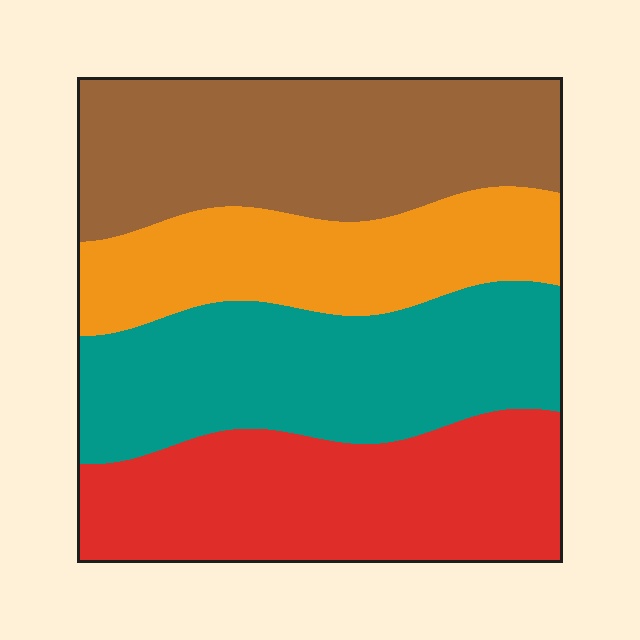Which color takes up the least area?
Orange, at roughly 20%.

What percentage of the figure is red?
Red takes up about one quarter (1/4) of the figure.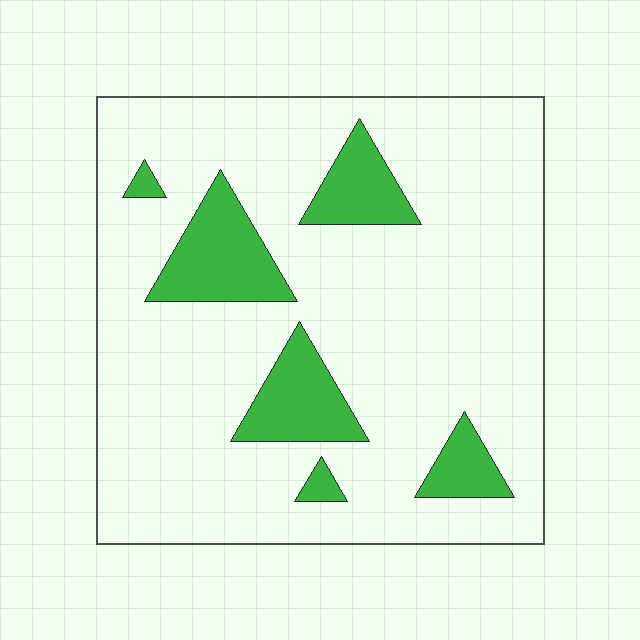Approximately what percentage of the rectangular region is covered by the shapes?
Approximately 15%.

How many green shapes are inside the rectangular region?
6.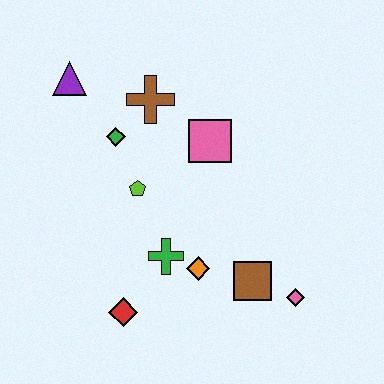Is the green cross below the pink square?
Yes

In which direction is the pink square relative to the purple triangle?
The pink square is to the right of the purple triangle.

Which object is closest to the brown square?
The pink diamond is closest to the brown square.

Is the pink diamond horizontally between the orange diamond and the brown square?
No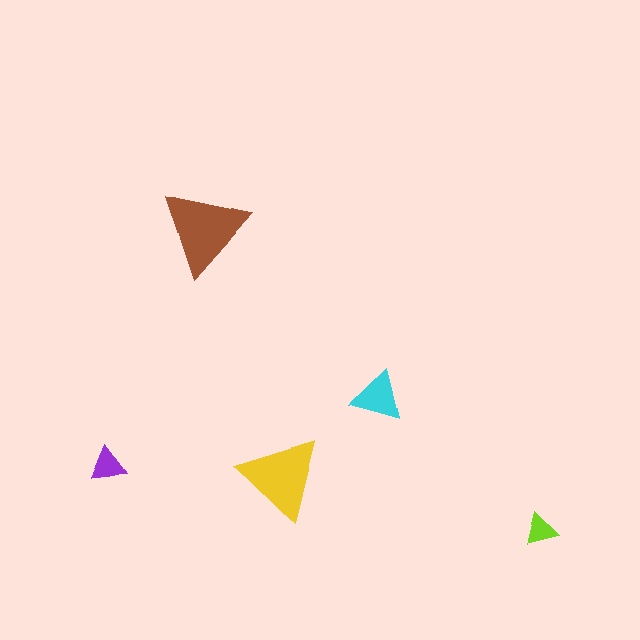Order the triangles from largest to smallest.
the brown one, the yellow one, the cyan one, the purple one, the lime one.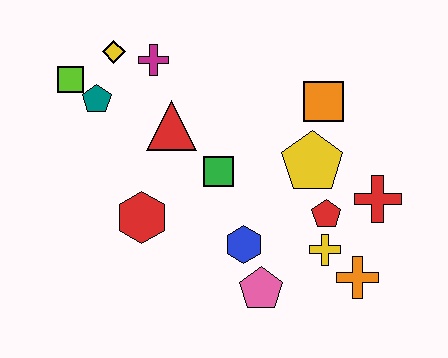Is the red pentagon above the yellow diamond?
No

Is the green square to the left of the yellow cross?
Yes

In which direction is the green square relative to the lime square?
The green square is to the right of the lime square.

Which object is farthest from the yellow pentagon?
The lime square is farthest from the yellow pentagon.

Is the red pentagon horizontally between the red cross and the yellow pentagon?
Yes